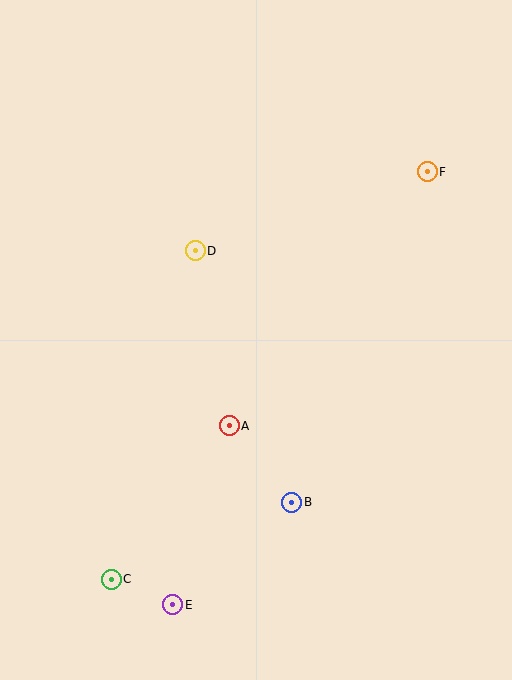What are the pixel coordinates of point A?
Point A is at (229, 426).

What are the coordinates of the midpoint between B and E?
The midpoint between B and E is at (232, 554).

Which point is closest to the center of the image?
Point A at (229, 426) is closest to the center.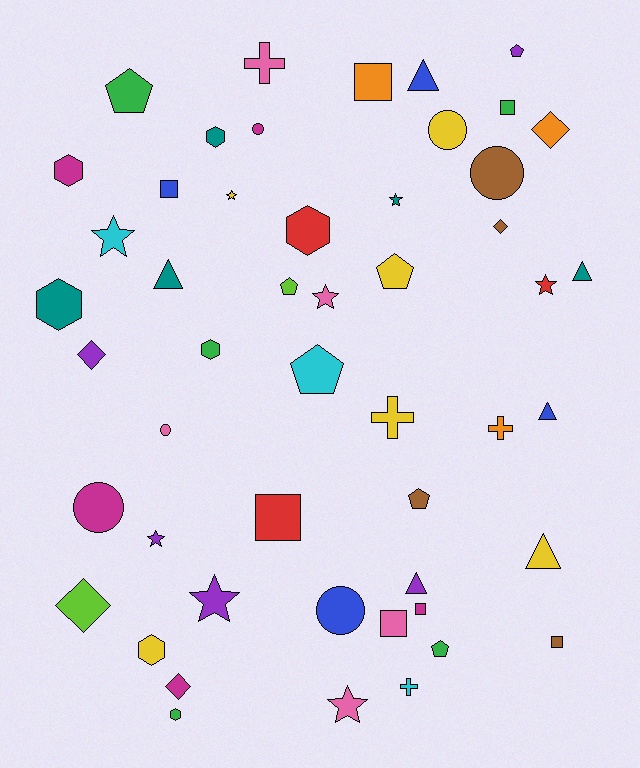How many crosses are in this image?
There are 4 crosses.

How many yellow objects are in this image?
There are 6 yellow objects.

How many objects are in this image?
There are 50 objects.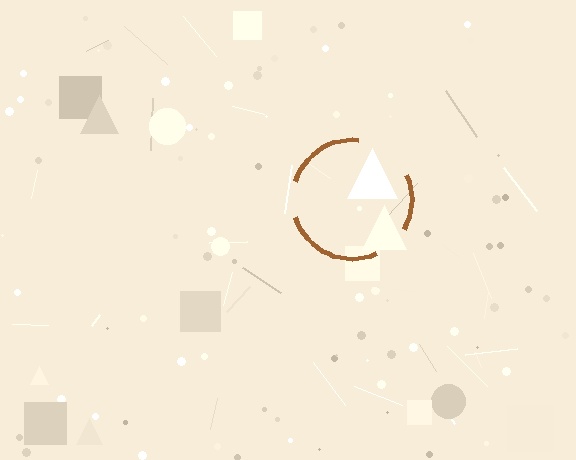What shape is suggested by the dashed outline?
The dashed outline suggests a circle.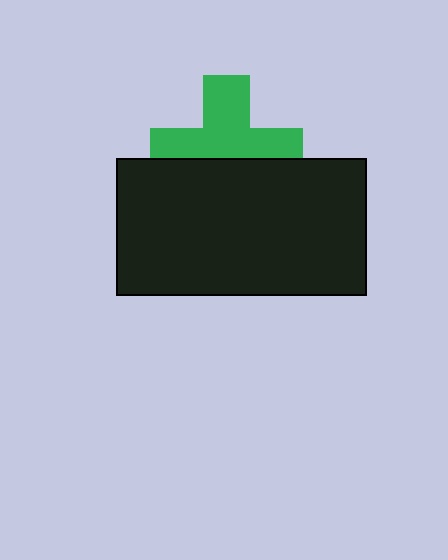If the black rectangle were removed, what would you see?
You would see the complete green cross.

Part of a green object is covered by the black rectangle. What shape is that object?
It is a cross.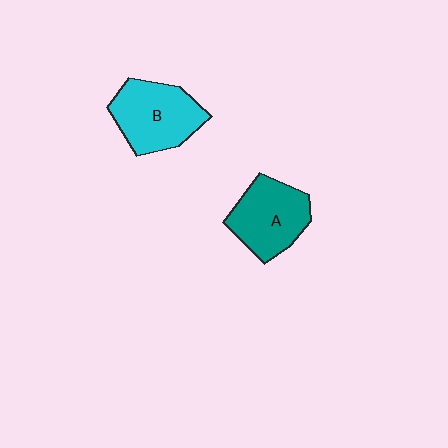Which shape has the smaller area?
Shape A (teal).